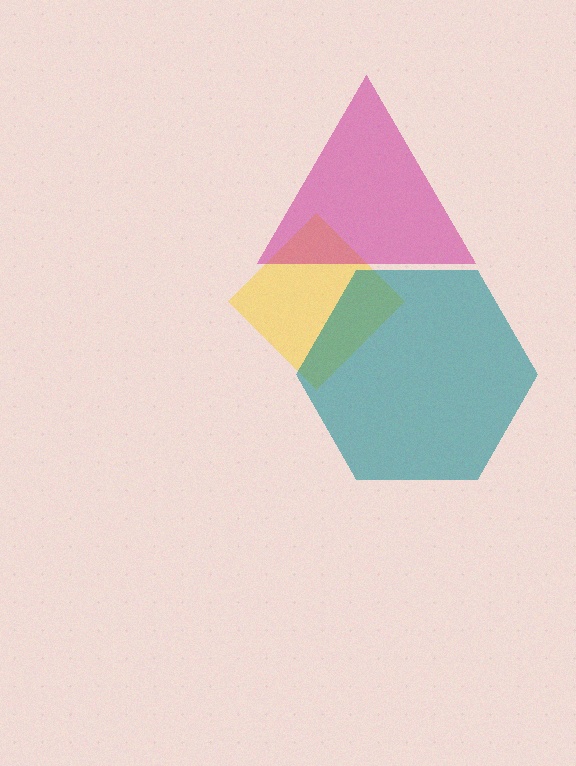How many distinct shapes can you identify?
There are 3 distinct shapes: a yellow diamond, a magenta triangle, a teal hexagon.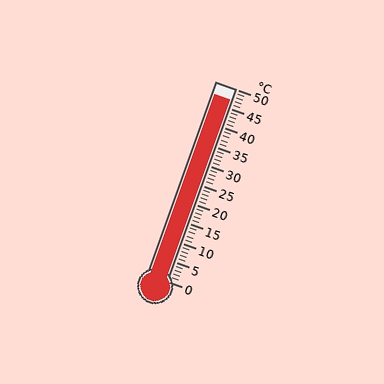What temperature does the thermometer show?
The thermometer shows approximately 47°C.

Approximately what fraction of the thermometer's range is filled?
The thermometer is filled to approximately 95% of its range.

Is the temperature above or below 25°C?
The temperature is above 25°C.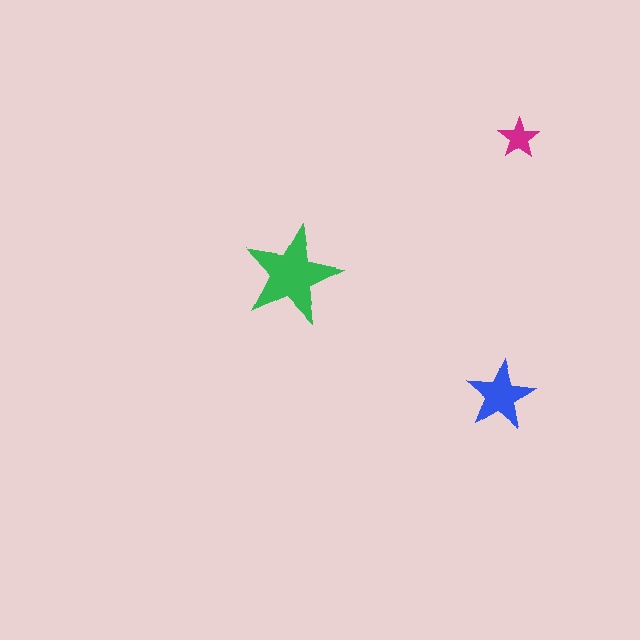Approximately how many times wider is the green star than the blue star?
About 1.5 times wider.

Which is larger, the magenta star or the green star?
The green one.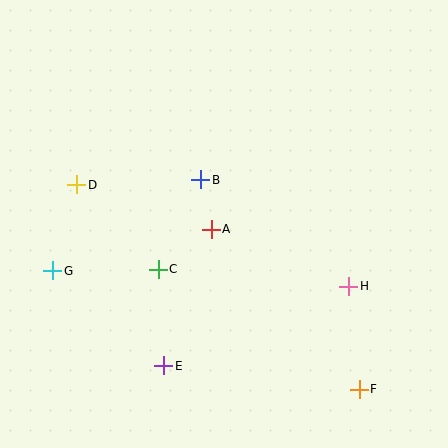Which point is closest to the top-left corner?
Point D is closest to the top-left corner.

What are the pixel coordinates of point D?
Point D is at (77, 185).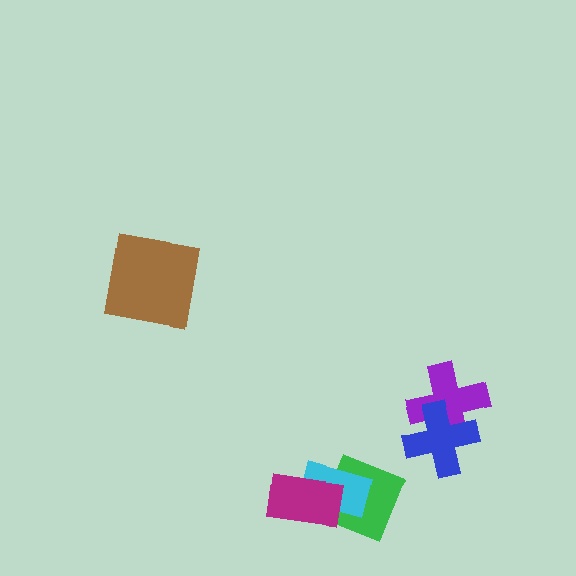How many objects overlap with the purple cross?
1 object overlaps with the purple cross.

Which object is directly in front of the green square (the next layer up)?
The cyan rectangle is directly in front of the green square.